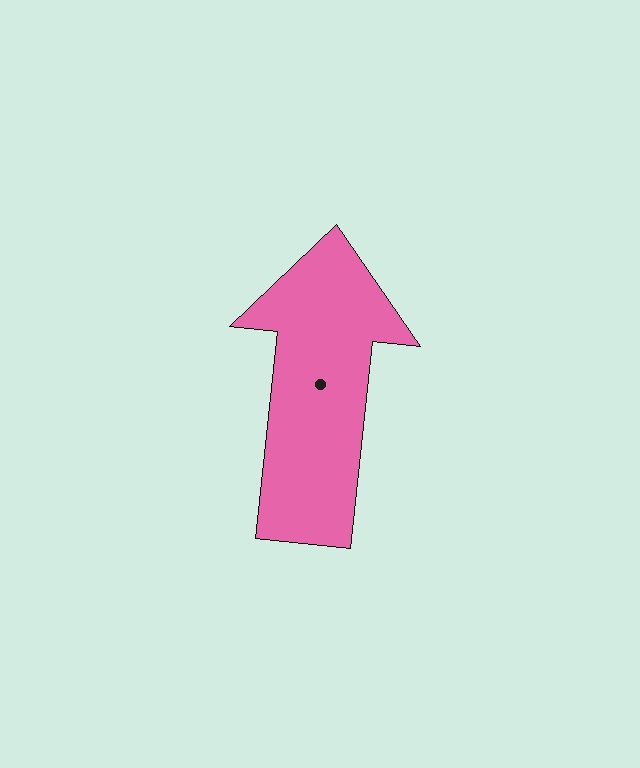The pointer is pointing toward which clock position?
Roughly 12 o'clock.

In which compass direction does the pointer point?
North.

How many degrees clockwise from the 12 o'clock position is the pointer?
Approximately 6 degrees.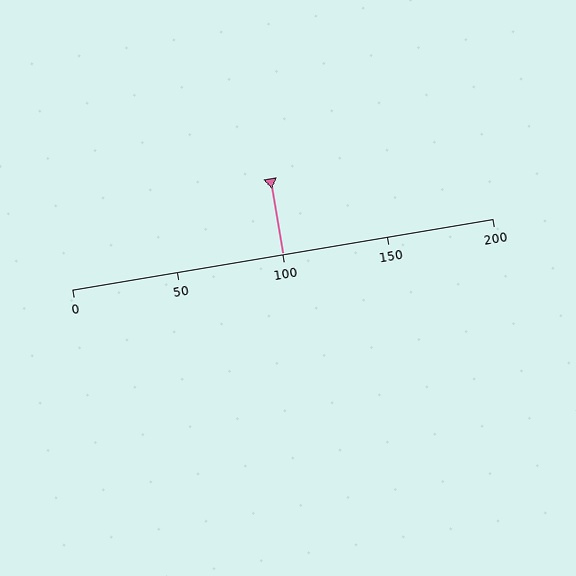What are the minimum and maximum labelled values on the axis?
The axis runs from 0 to 200.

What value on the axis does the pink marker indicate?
The marker indicates approximately 100.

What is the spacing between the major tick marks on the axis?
The major ticks are spaced 50 apart.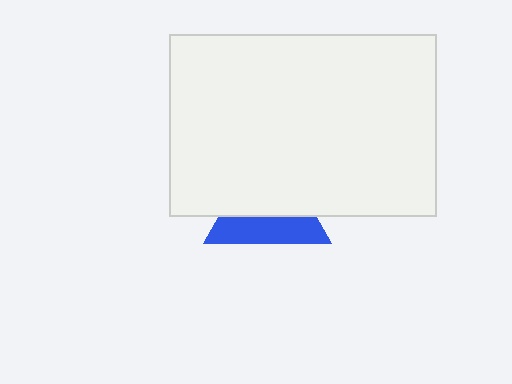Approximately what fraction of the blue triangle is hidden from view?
Roughly 59% of the blue triangle is hidden behind the white rectangle.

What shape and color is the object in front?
The object in front is a white rectangle.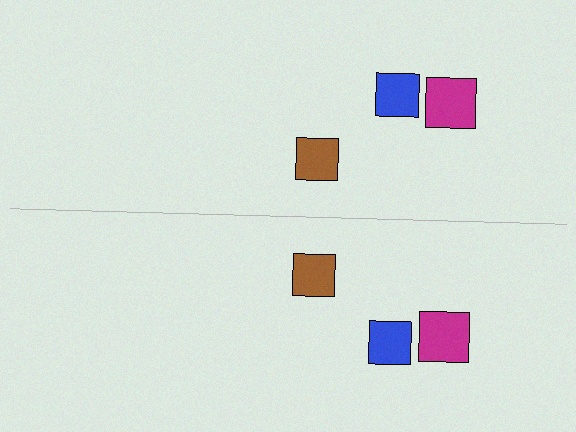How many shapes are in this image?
There are 6 shapes in this image.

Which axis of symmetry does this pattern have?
The pattern has a horizontal axis of symmetry running through the center of the image.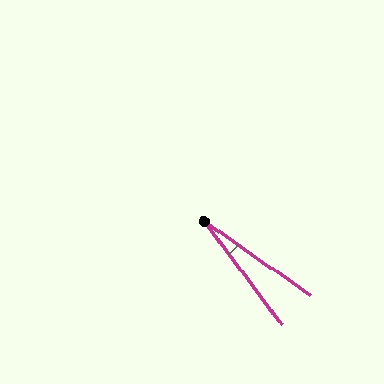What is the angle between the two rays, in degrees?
Approximately 18 degrees.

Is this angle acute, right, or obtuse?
It is acute.